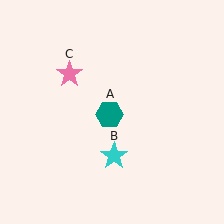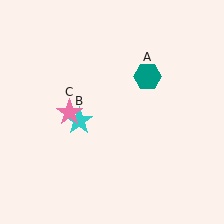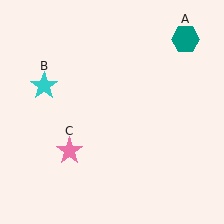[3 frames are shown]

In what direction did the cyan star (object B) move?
The cyan star (object B) moved up and to the left.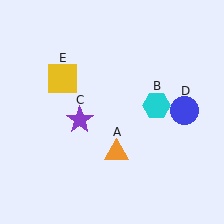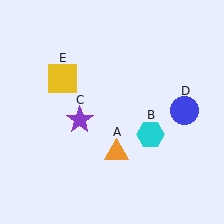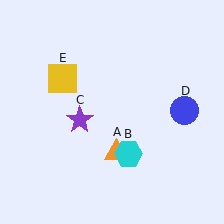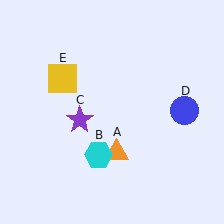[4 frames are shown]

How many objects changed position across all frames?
1 object changed position: cyan hexagon (object B).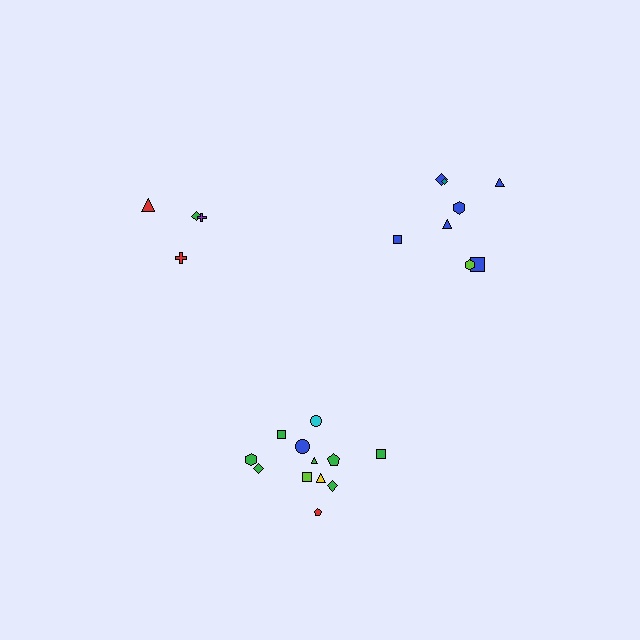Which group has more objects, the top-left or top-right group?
The top-right group.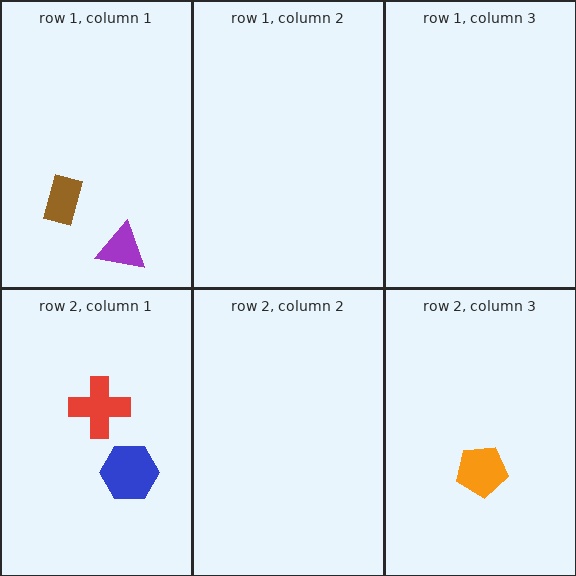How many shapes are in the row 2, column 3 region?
1.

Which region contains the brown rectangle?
The row 1, column 1 region.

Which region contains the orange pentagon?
The row 2, column 3 region.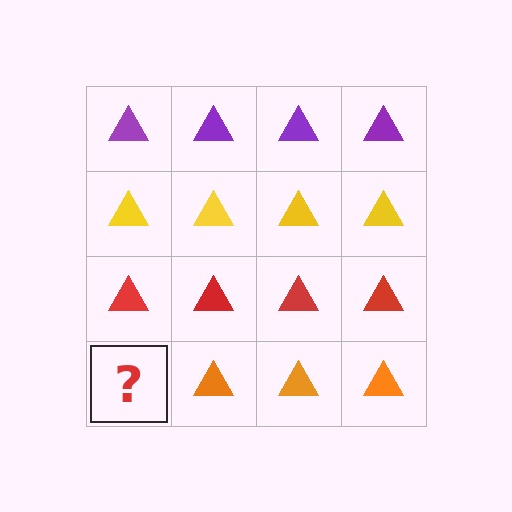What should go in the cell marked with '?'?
The missing cell should contain an orange triangle.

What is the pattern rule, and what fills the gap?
The rule is that each row has a consistent color. The gap should be filled with an orange triangle.